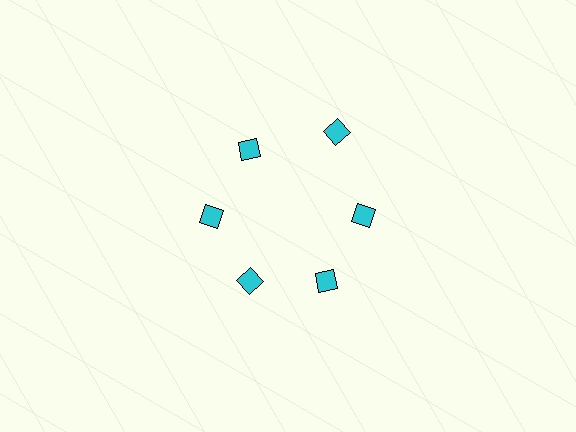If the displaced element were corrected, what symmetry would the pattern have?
It would have 6-fold rotational symmetry — the pattern would map onto itself every 60 degrees.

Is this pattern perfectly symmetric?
No. The 6 cyan squares are arranged in a ring, but one element near the 1 o'clock position is pushed outward from the center, breaking the 6-fold rotational symmetry.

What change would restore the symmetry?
The symmetry would be restored by moving it inward, back onto the ring so that all 6 squares sit at equal angles and equal distance from the center.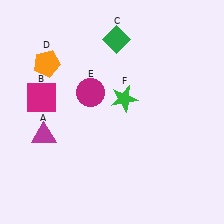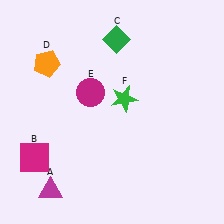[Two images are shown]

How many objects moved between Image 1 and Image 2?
2 objects moved between the two images.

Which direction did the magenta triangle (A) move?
The magenta triangle (A) moved down.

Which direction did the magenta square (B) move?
The magenta square (B) moved down.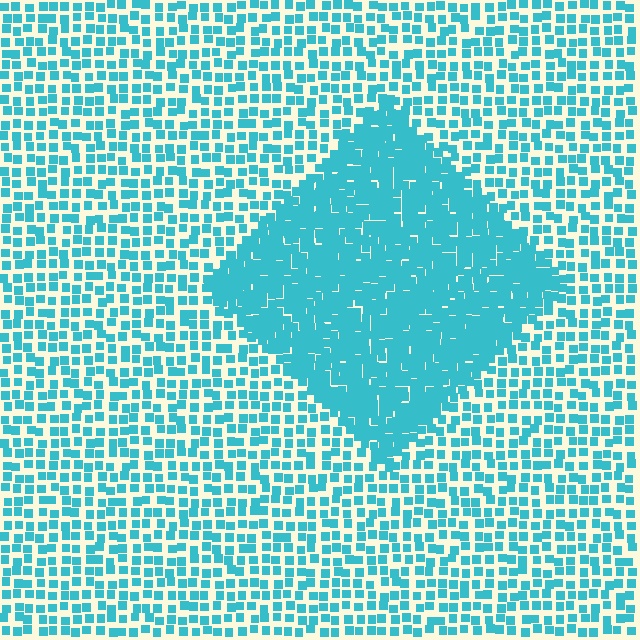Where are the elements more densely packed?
The elements are more densely packed inside the diamond boundary.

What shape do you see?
I see a diamond.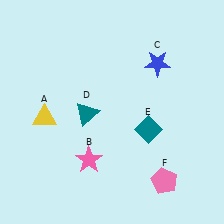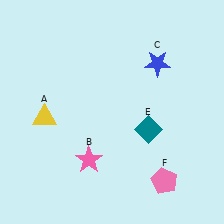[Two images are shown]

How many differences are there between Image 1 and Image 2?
There is 1 difference between the two images.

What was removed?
The teal triangle (D) was removed in Image 2.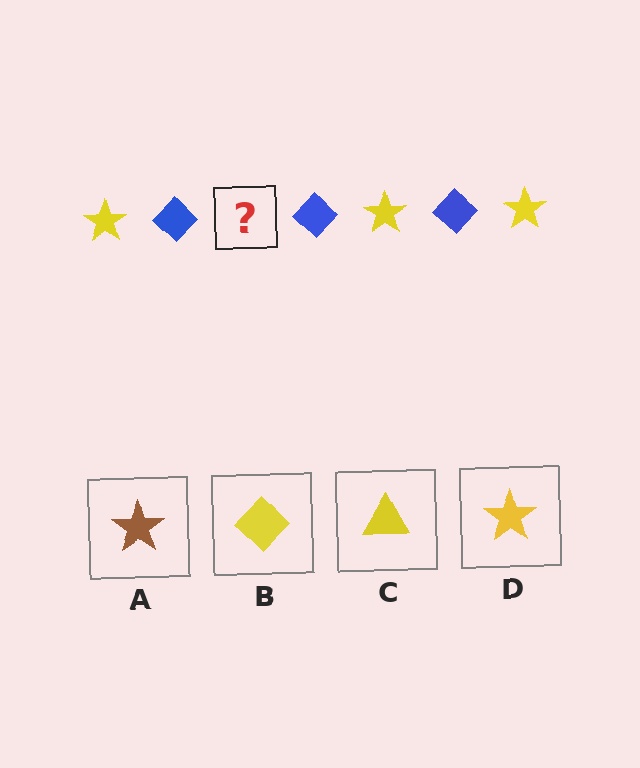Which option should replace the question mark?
Option D.